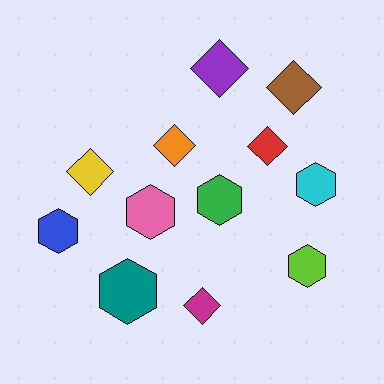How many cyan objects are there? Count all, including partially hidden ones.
There is 1 cyan object.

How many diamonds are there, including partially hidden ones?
There are 6 diamonds.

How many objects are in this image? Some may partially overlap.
There are 12 objects.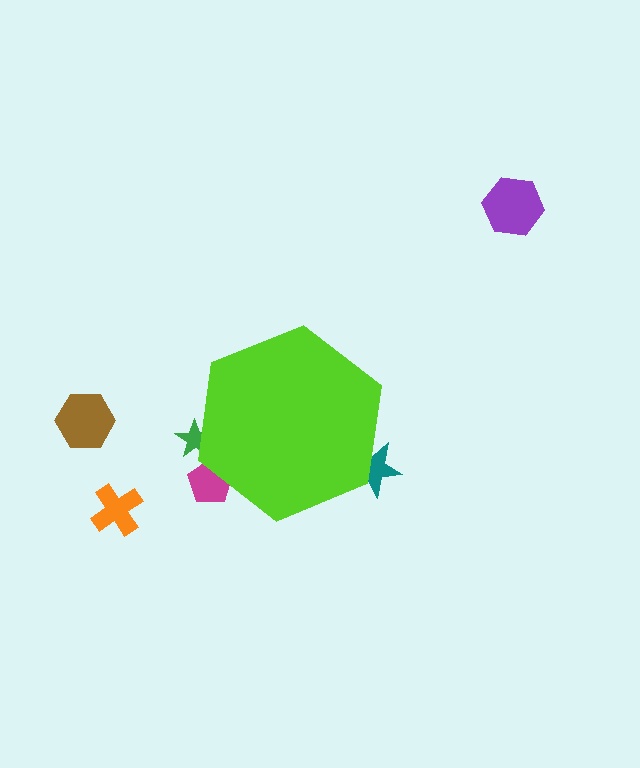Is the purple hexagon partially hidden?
No, the purple hexagon is fully visible.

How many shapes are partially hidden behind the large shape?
3 shapes are partially hidden.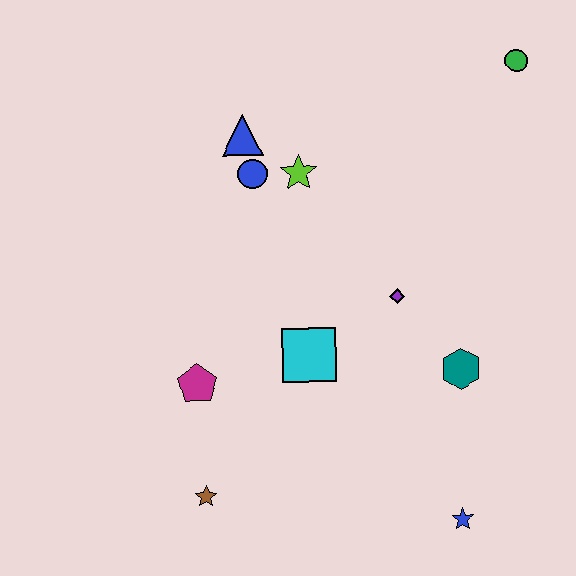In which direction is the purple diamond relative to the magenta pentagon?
The purple diamond is to the right of the magenta pentagon.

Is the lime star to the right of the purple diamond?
No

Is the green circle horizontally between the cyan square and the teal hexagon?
No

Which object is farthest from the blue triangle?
The blue star is farthest from the blue triangle.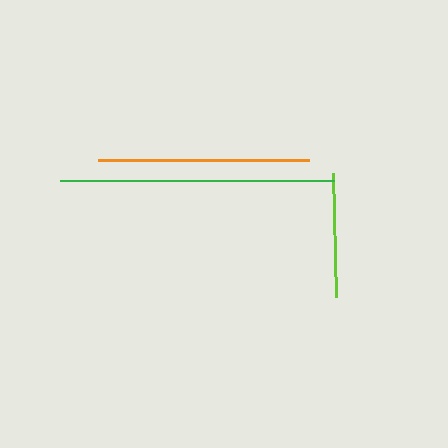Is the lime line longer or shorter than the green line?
The green line is longer than the lime line.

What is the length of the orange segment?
The orange segment is approximately 211 pixels long.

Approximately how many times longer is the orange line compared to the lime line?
The orange line is approximately 1.7 times the length of the lime line.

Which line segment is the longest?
The green line is the longest at approximately 274 pixels.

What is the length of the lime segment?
The lime segment is approximately 124 pixels long.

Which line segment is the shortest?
The lime line is the shortest at approximately 124 pixels.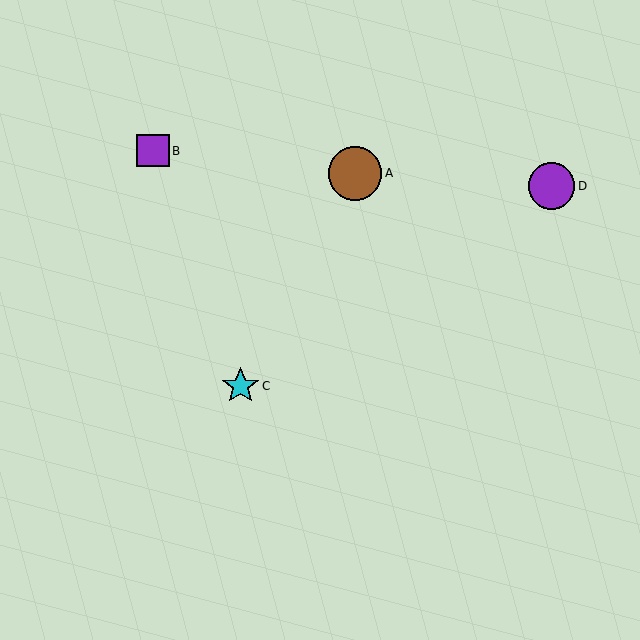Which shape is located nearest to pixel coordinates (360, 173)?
The brown circle (labeled A) at (355, 173) is nearest to that location.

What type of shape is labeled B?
Shape B is a purple square.